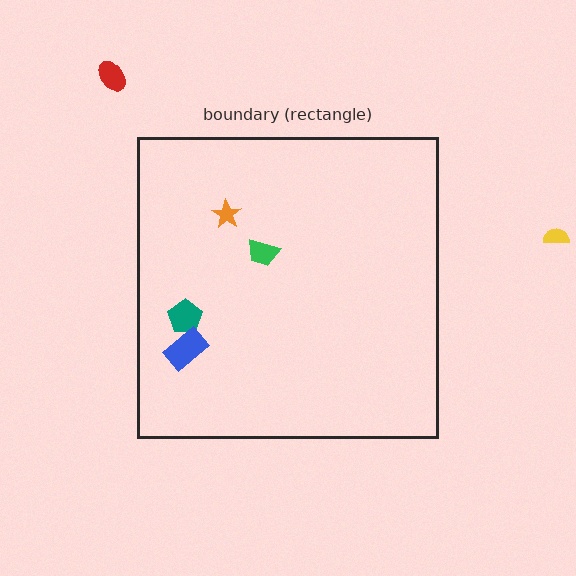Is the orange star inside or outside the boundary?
Inside.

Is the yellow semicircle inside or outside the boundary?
Outside.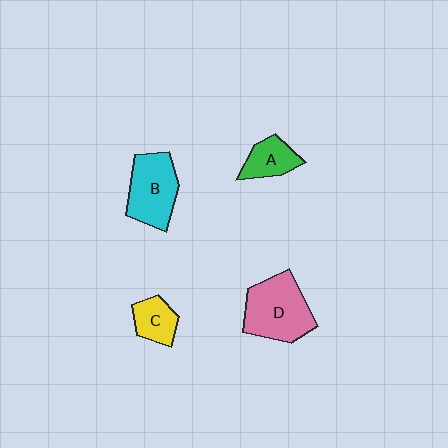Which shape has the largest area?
Shape D (pink).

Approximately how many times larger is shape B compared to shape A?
Approximately 1.8 times.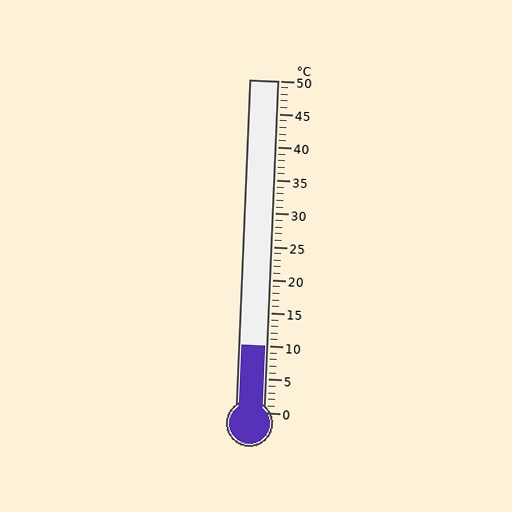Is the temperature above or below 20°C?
The temperature is below 20°C.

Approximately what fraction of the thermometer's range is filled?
The thermometer is filled to approximately 20% of its range.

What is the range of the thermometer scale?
The thermometer scale ranges from 0°C to 50°C.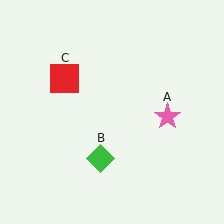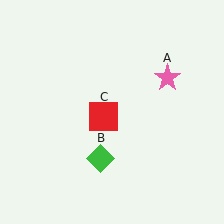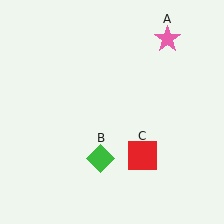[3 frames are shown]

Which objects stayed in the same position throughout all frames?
Green diamond (object B) remained stationary.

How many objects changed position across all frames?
2 objects changed position: pink star (object A), red square (object C).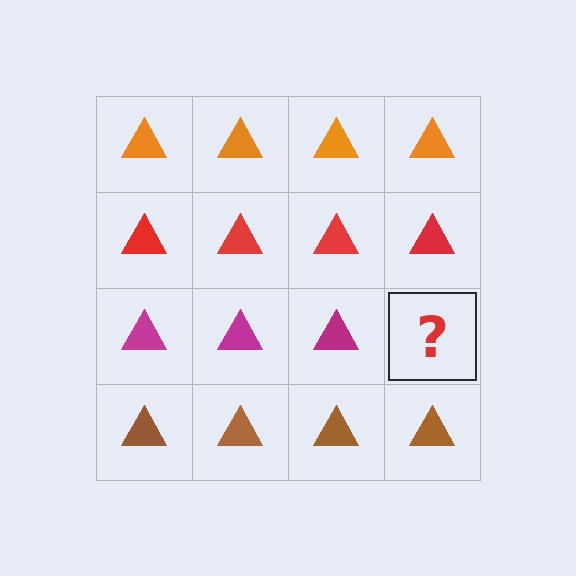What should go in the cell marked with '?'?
The missing cell should contain a magenta triangle.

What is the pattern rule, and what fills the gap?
The rule is that each row has a consistent color. The gap should be filled with a magenta triangle.